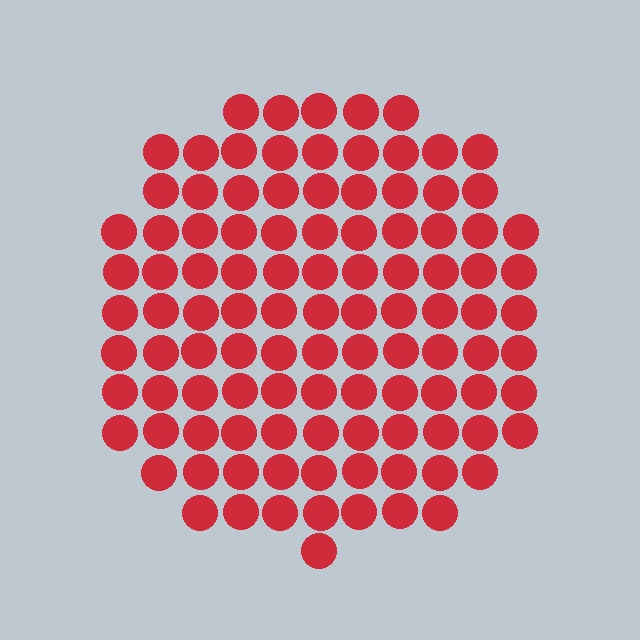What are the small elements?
The small elements are circles.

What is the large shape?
The large shape is a circle.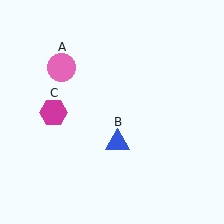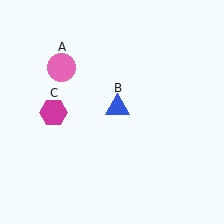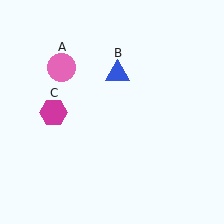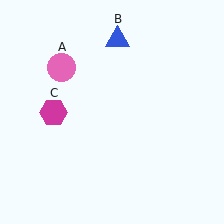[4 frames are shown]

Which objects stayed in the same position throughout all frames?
Pink circle (object A) and magenta hexagon (object C) remained stationary.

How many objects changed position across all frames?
1 object changed position: blue triangle (object B).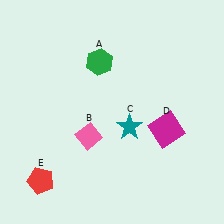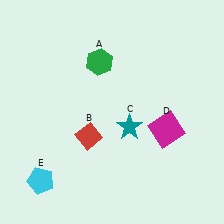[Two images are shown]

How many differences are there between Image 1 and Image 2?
There are 2 differences between the two images.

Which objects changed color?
B changed from pink to red. E changed from red to cyan.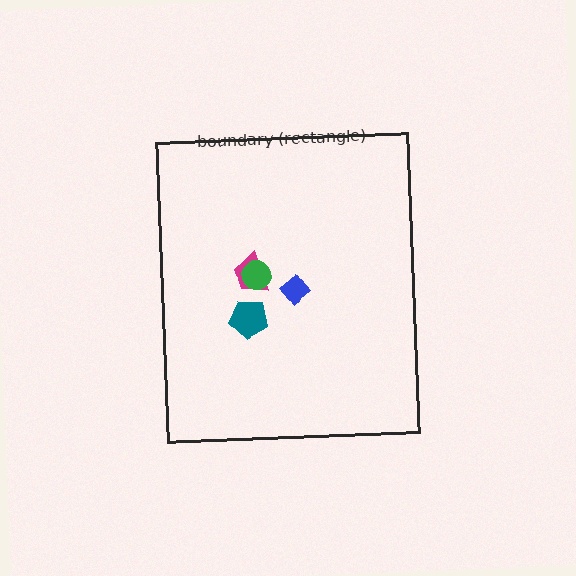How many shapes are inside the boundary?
4 inside, 0 outside.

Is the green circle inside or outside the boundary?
Inside.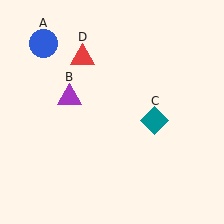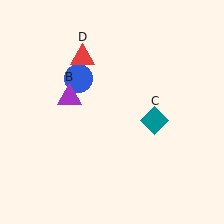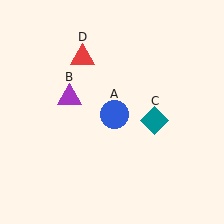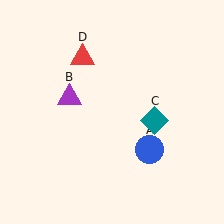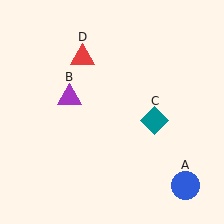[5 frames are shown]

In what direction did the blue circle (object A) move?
The blue circle (object A) moved down and to the right.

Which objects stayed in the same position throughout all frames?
Purple triangle (object B) and teal diamond (object C) and red triangle (object D) remained stationary.